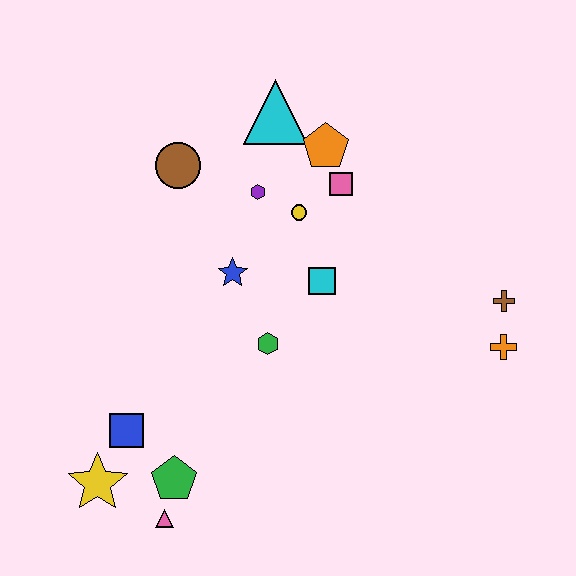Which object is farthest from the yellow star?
The brown cross is farthest from the yellow star.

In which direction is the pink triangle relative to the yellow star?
The pink triangle is to the right of the yellow star.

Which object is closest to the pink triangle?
The green pentagon is closest to the pink triangle.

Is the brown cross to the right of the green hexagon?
Yes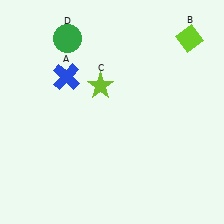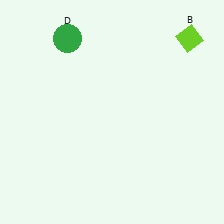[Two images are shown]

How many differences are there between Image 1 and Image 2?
There are 2 differences between the two images.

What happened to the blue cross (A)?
The blue cross (A) was removed in Image 2. It was in the top-left area of Image 1.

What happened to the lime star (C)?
The lime star (C) was removed in Image 2. It was in the top-left area of Image 1.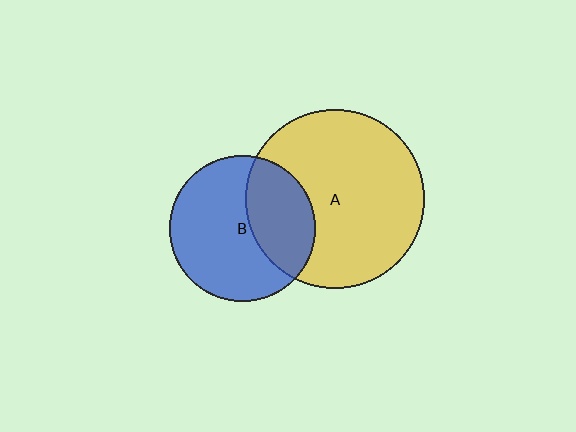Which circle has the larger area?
Circle A (yellow).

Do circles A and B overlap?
Yes.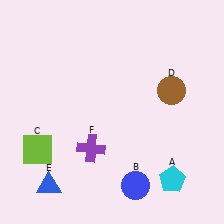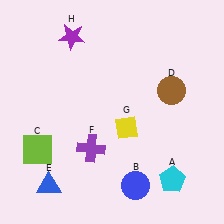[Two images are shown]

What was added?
A yellow diamond (G), a purple star (H) were added in Image 2.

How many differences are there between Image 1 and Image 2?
There are 2 differences between the two images.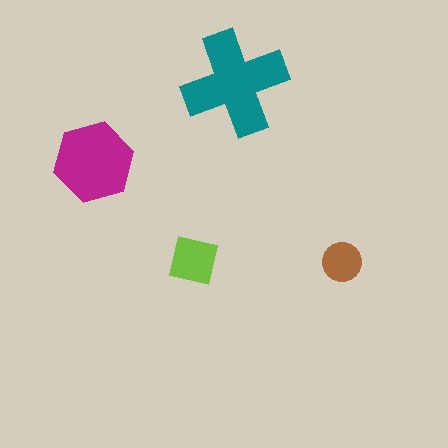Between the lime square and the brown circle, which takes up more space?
The lime square.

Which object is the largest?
The teal cross.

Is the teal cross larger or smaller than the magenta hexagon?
Larger.